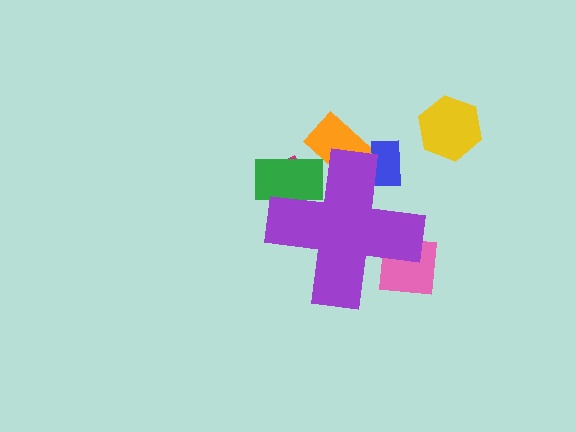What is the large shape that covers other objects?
A purple cross.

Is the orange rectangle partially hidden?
Yes, the orange rectangle is partially hidden behind the purple cross.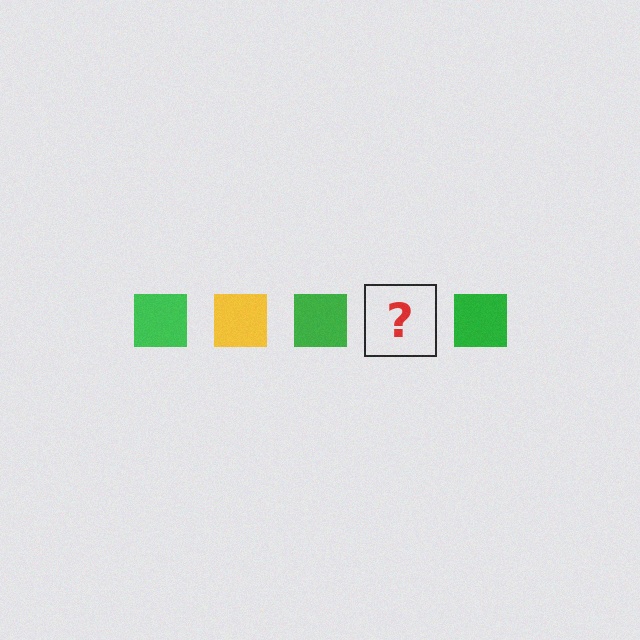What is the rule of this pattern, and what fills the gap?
The rule is that the pattern cycles through green, yellow squares. The gap should be filled with a yellow square.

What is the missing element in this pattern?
The missing element is a yellow square.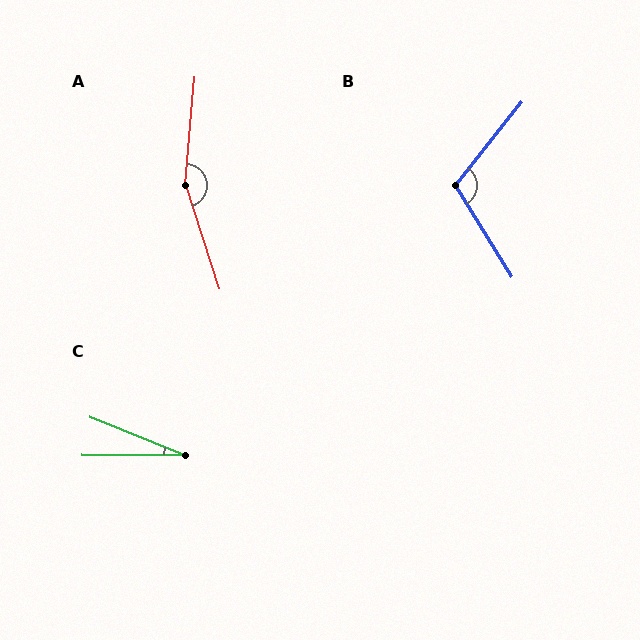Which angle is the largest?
A, at approximately 157 degrees.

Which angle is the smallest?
C, at approximately 22 degrees.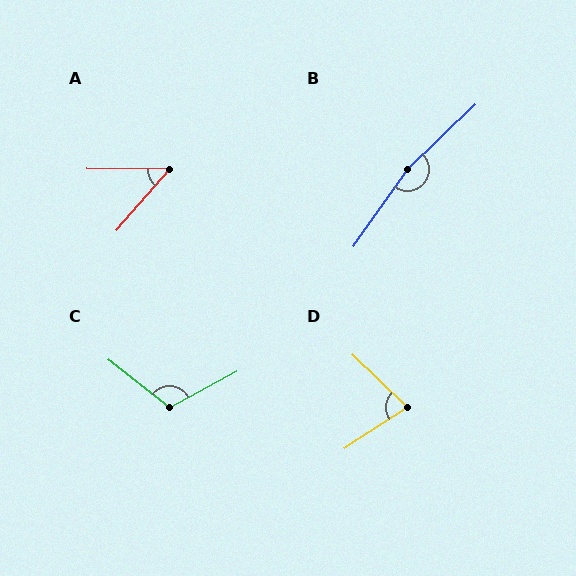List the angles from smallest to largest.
A (49°), D (77°), C (114°), B (169°).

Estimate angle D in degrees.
Approximately 77 degrees.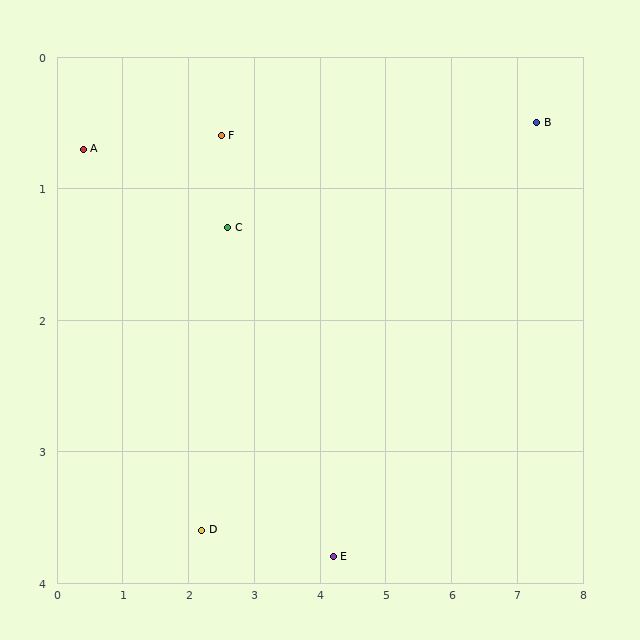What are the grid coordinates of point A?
Point A is at approximately (0.4, 0.7).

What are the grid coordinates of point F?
Point F is at approximately (2.5, 0.6).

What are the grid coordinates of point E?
Point E is at approximately (4.2, 3.8).